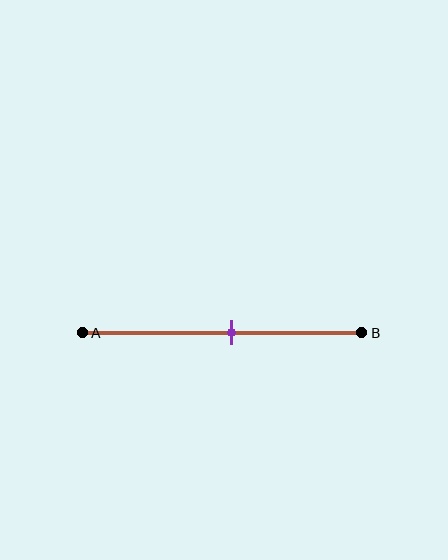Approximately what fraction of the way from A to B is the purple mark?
The purple mark is approximately 55% of the way from A to B.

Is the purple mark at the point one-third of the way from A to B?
No, the mark is at about 55% from A, not at the 33% one-third point.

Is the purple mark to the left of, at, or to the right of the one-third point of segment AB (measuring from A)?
The purple mark is to the right of the one-third point of segment AB.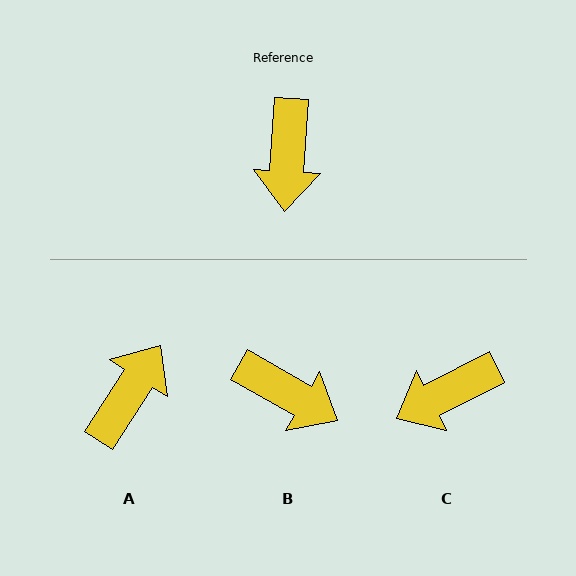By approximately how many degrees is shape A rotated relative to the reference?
Approximately 151 degrees counter-clockwise.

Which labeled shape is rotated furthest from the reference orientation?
A, about 151 degrees away.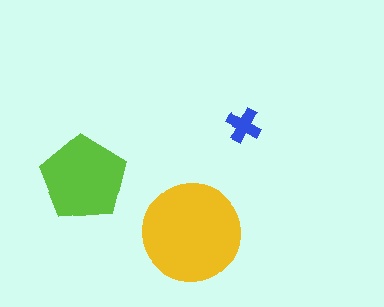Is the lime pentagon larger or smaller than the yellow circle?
Smaller.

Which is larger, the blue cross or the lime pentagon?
The lime pentagon.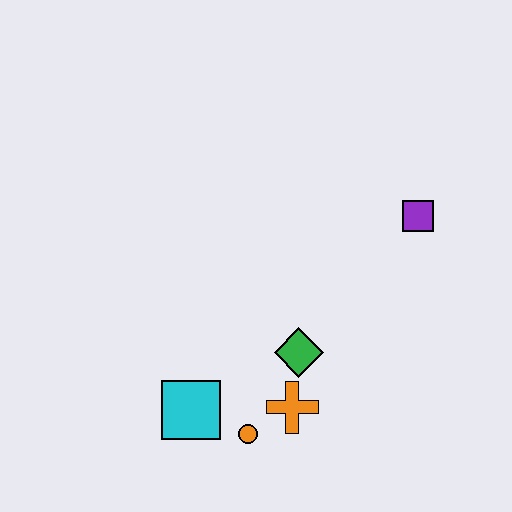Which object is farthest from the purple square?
The cyan square is farthest from the purple square.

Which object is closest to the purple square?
The green diamond is closest to the purple square.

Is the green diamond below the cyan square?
No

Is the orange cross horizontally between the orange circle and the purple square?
Yes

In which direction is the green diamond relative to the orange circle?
The green diamond is above the orange circle.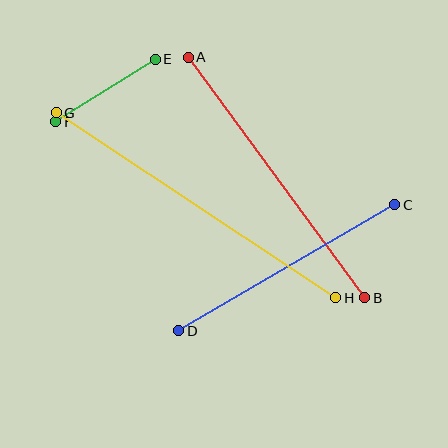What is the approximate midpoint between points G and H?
The midpoint is at approximately (196, 205) pixels.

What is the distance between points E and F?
The distance is approximately 118 pixels.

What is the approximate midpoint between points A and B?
The midpoint is at approximately (277, 177) pixels.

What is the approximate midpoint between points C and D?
The midpoint is at approximately (287, 268) pixels.